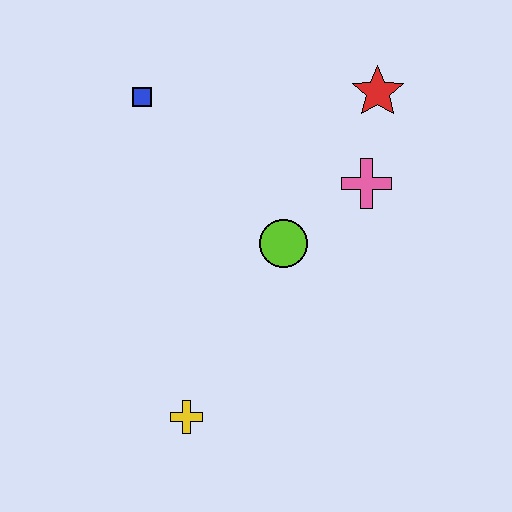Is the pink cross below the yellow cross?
No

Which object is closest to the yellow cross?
The lime circle is closest to the yellow cross.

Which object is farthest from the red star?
The yellow cross is farthest from the red star.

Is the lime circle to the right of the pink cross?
No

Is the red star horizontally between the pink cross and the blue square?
No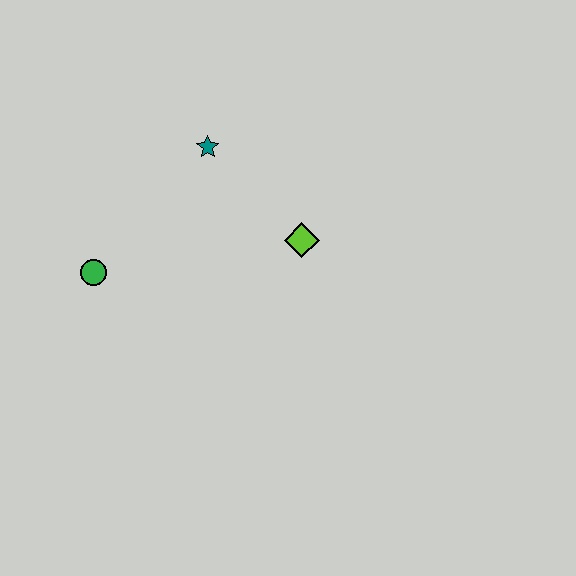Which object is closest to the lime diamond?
The teal star is closest to the lime diamond.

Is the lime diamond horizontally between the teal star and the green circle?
No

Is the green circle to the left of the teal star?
Yes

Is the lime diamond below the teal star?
Yes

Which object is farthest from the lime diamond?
The green circle is farthest from the lime diamond.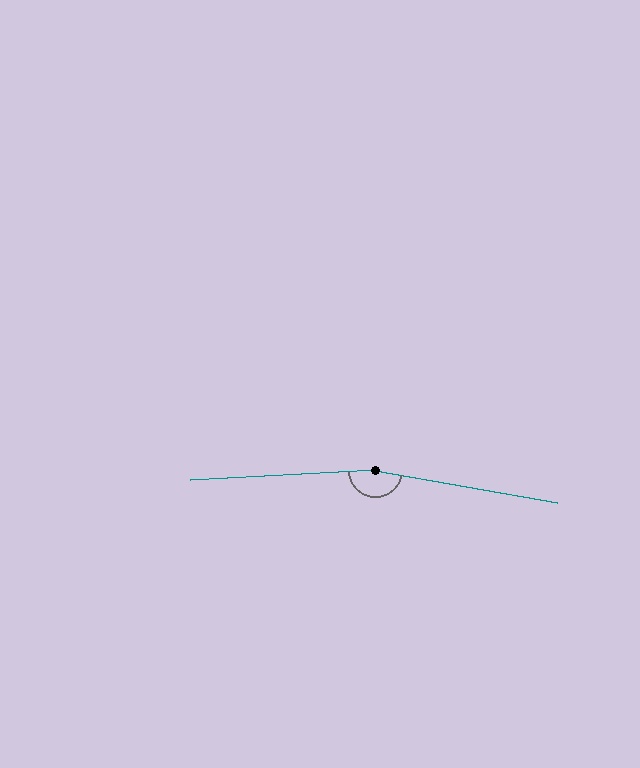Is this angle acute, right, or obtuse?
It is obtuse.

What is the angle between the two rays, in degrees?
Approximately 167 degrees.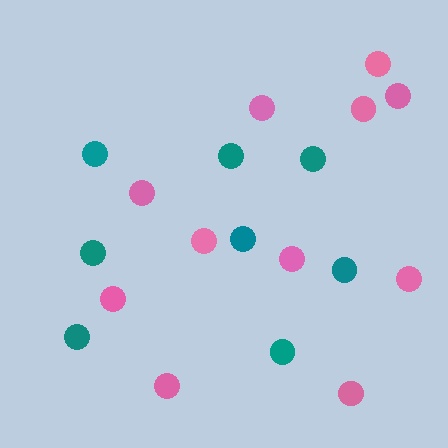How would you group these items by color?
There are 2 groups: one group of pink circles (11) and one group of teal circles (8).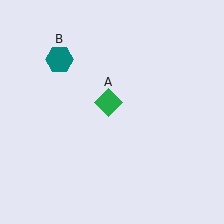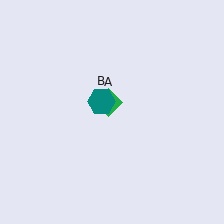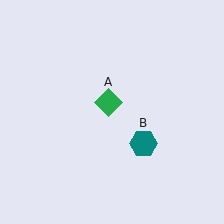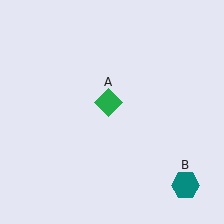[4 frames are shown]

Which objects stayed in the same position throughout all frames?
Green diamond (object A) remained stationary.